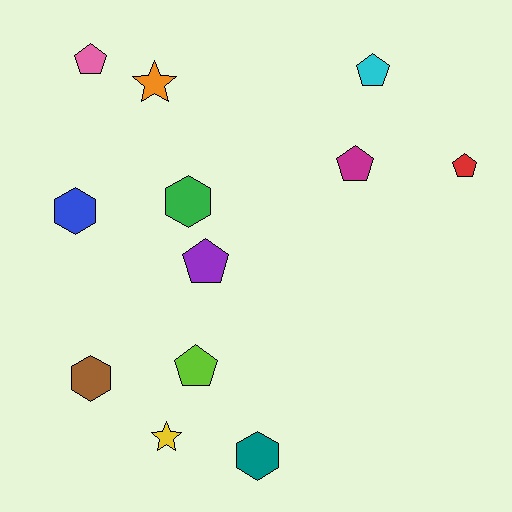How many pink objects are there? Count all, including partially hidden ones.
There is 1 pink object.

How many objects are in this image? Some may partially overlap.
There are 12 objects.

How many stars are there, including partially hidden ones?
There are 2 stars.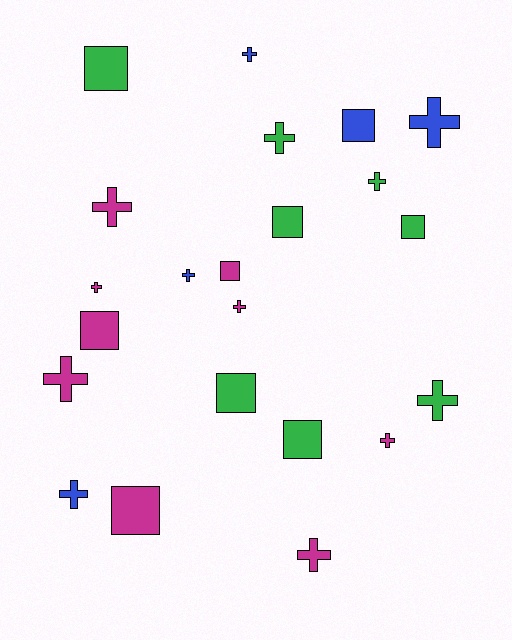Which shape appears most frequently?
Cross, with 13 objects.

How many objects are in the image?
There are 22 objects.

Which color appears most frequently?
Magenta, with 9 objects.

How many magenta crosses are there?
There are 6 magenta crosses.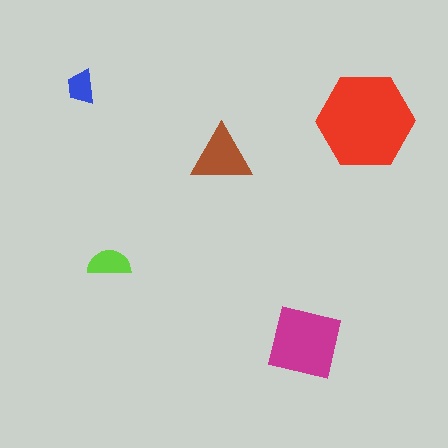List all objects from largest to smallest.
The red hexagon, the magenta square, the brown triangle, the lime semicircle, the blue trapezoid.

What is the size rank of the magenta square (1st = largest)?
2nd.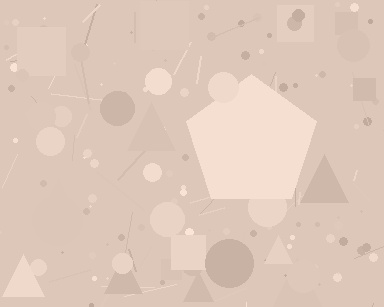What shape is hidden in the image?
A pentagon is hidden in the image.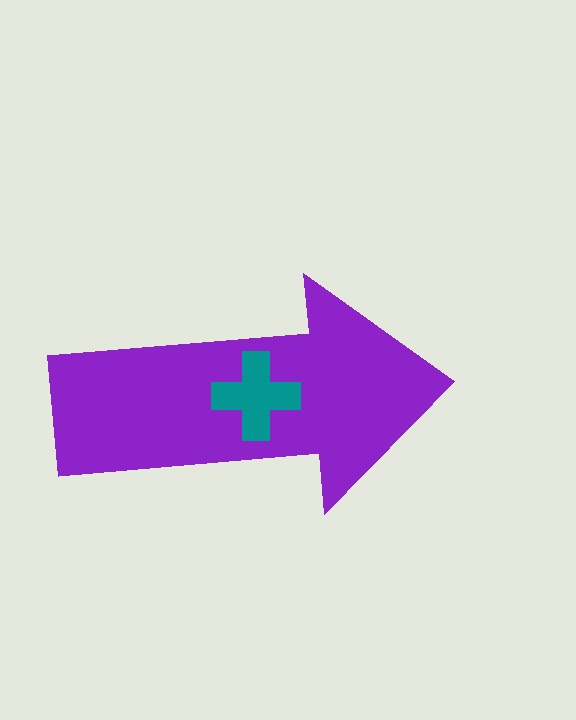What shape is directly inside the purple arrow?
The teal cross.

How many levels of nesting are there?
2.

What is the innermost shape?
The teal cross.